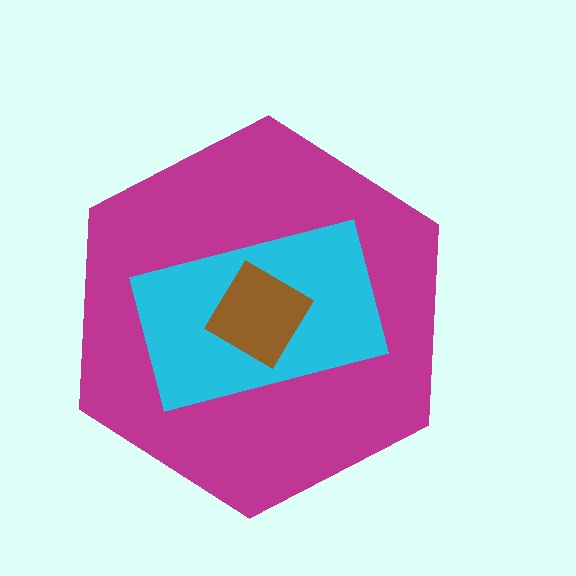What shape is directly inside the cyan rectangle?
The brown diamond.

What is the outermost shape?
The magenta hexagon.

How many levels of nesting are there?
3.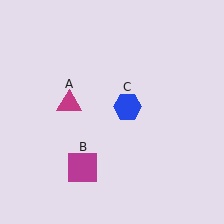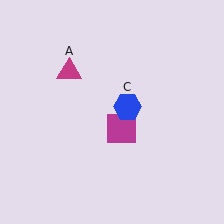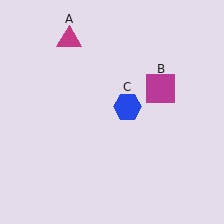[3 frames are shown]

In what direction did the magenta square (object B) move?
The magenta square (object B) moved up and to the right.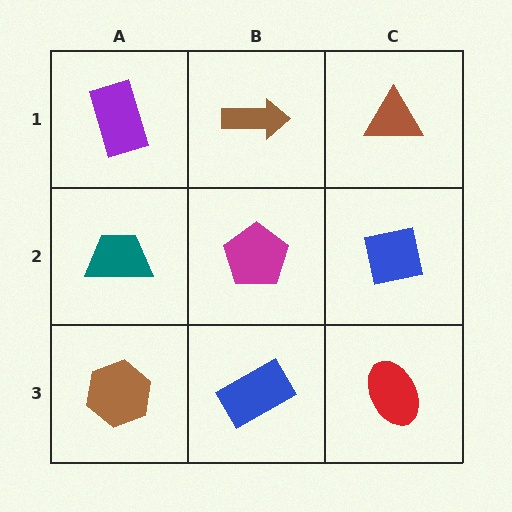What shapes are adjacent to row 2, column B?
A brown arrow (row 1, column B), a blue rectangle (row 3, column B), a teal trapezoid (row 2, column A), a blue square (row 2, column C).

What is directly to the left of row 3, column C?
A blue rectangle.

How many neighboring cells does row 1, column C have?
2.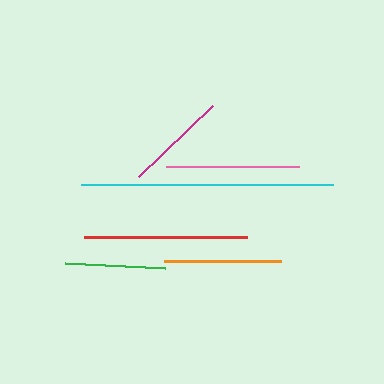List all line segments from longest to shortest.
From longest to shortest: cyan, red, pink, orange, magenta, green.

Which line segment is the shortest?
The green line is the shortest at approximately 100 pixels.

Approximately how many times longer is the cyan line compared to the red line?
The cyan line is approximately 1.5 times the length of the red line.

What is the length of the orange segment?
The orange segment is approximately 117 pixels long.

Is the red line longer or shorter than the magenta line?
The red line is longer than the magenta line.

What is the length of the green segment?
The green segment is approximately 100 pixels long.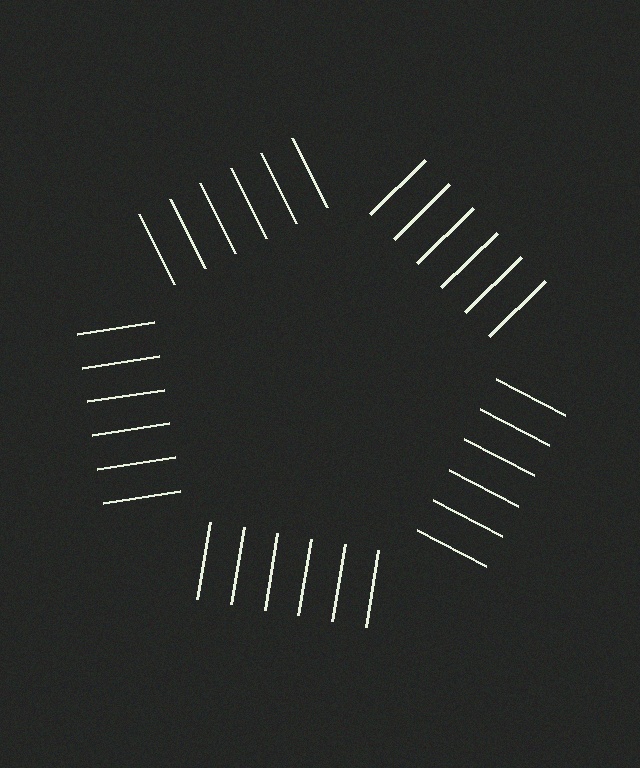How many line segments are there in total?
30 — 6 along each of the 5 edges.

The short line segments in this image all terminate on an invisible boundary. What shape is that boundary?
An illusory pentagon — the line segments terminate on its edges but no continuous stroke is drawn.